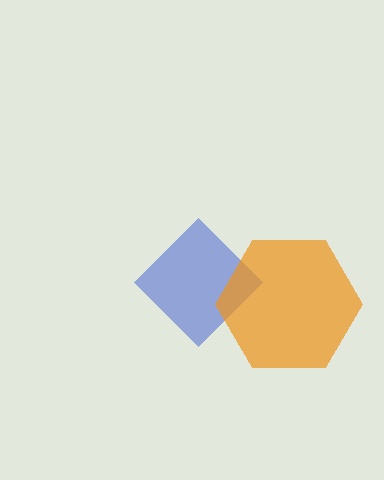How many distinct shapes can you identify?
There are 2 distinct shapes: a blue diamond, an orange hexagon.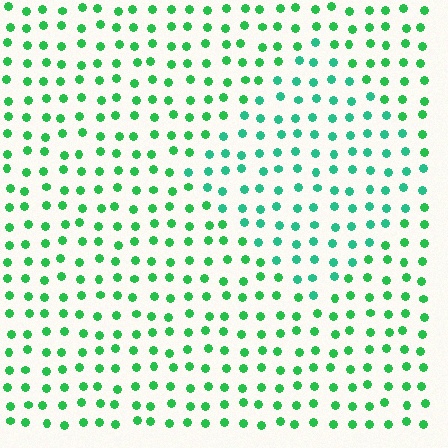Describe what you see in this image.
The image is filled with small green elements in a uniform arrangement. A diamond-shaped region is visible where the elements are tinted to a slightly different hue, forming a subtle color boundary.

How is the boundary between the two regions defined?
The boundary is defined purely by a slight shift in hue (about 25 degrees). Spacing, size, and orientation are identical on both sides.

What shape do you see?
I see a diamond.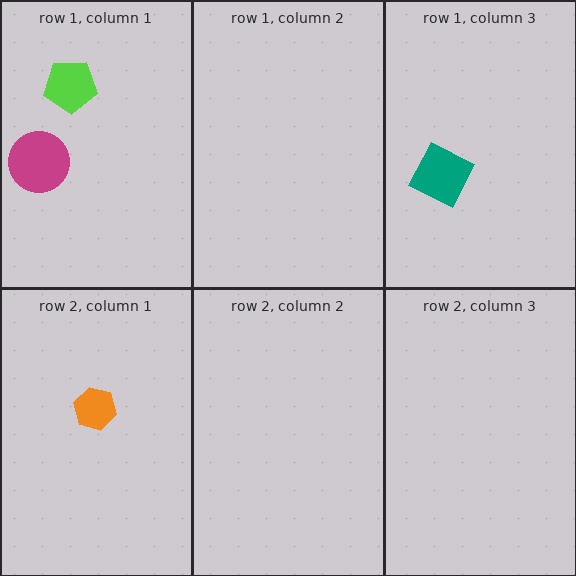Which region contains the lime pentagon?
The row 1, column 1 region.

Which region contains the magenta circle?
The row 1, column 1 region.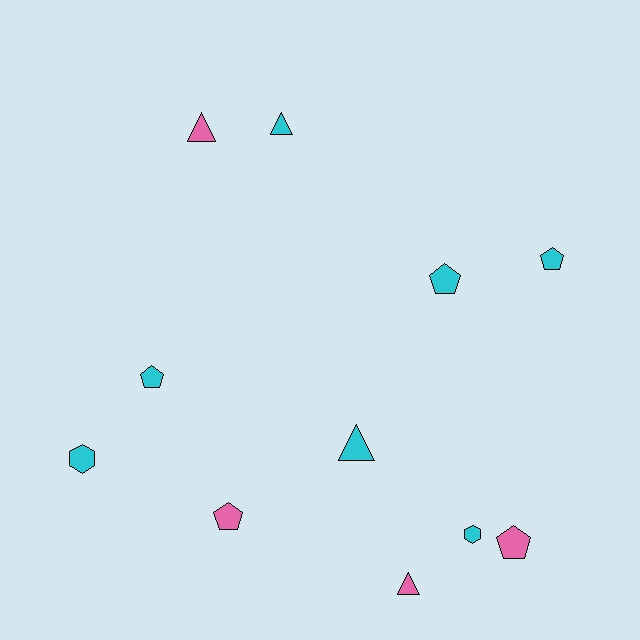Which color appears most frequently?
Cyan, with 7 objects.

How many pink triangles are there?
There are 2 pink triangles.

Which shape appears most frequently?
Pentagon, with 5 objects.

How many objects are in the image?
There are 11 objects.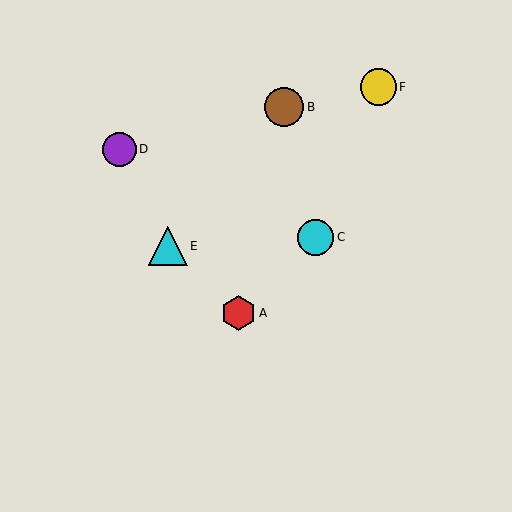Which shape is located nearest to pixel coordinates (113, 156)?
The purple circle (labeled D) at (119, 149) is nearest to that location.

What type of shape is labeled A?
Shape A is a red hexagon.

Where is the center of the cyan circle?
The center of the cyan circle is at (315, 237).